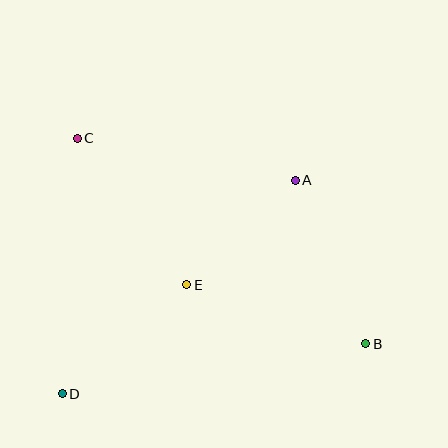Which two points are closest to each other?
Points A and E are closest to each other.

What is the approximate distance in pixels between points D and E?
The distance between D and E is approximately 165 pixels.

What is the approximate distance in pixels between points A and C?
The distance between A and C is approximately 222 pixels.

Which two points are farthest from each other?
Points B and C are farthest from each other.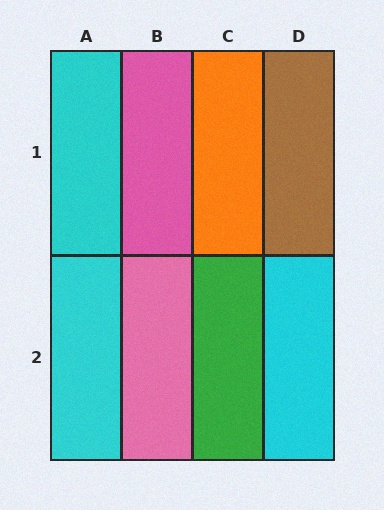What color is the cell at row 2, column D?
Cyan.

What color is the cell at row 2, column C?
Green.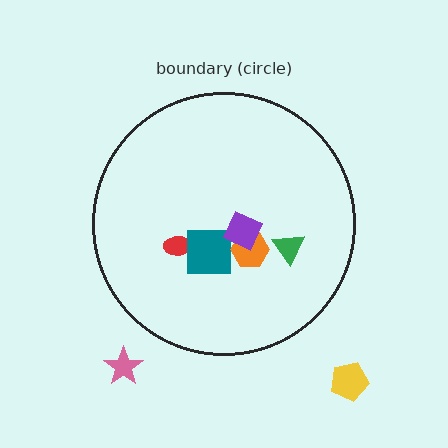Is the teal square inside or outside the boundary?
Inside.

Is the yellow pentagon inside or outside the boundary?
Outside.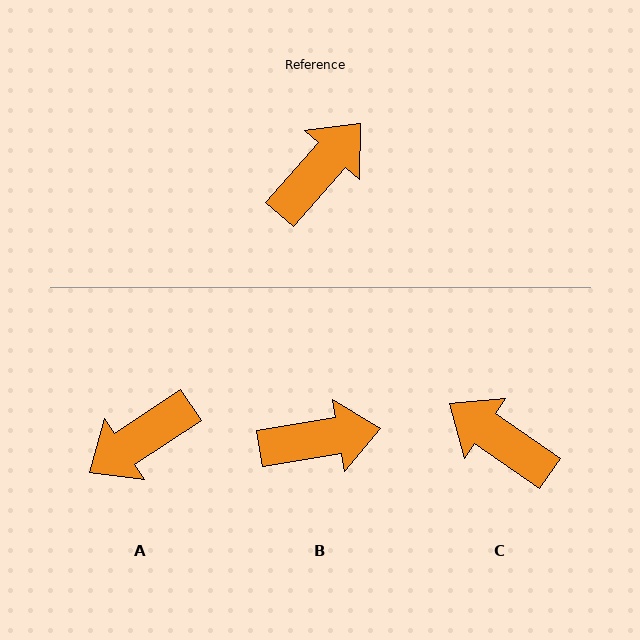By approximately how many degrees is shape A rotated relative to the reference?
Approximately 165 degrees counter-clockwise.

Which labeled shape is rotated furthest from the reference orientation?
A, about 165 degrees away.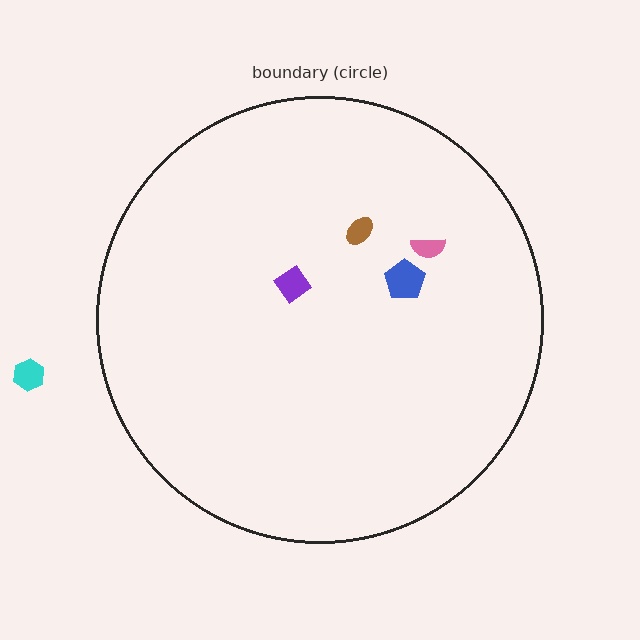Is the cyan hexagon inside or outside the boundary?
Outside.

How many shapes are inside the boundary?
4 inside, 1 outside.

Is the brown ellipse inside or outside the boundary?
Inside.